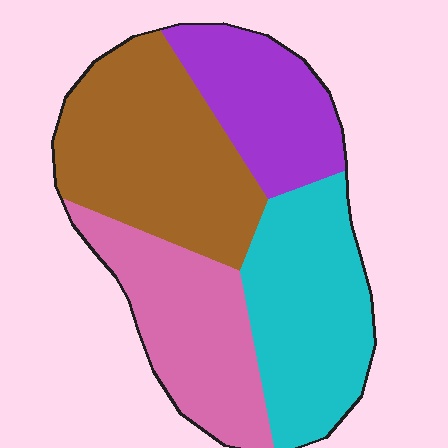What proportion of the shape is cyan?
Cyan covers about 25% of the shape.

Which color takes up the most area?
Brown, at roughly 30%.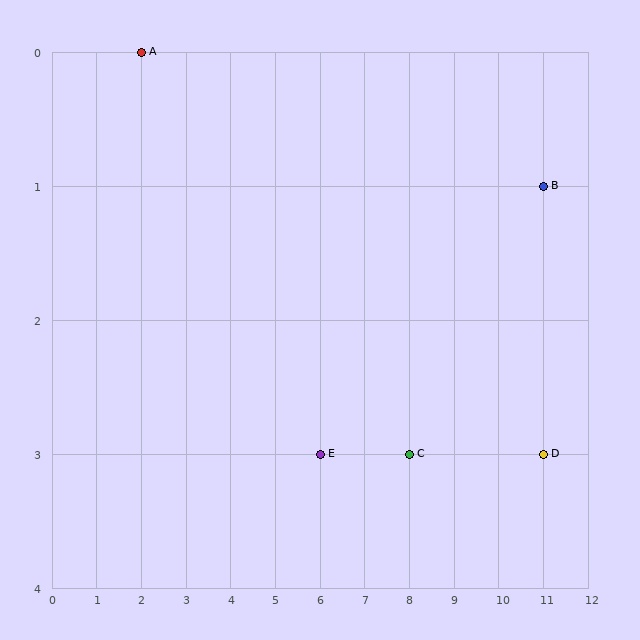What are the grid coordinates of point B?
Point B is at grid coordinates (11, 1).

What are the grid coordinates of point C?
Point C is at grid coordinates (8, 3).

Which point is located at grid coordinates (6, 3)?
Point E is at (6, 3).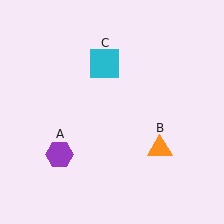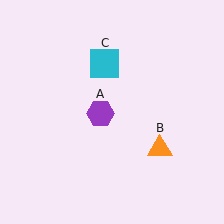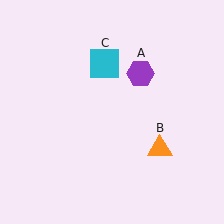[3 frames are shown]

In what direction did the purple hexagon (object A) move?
The purple hexagon (object A) moved up and to the right.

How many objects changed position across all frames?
1 object changed position: purple hexagon (object A).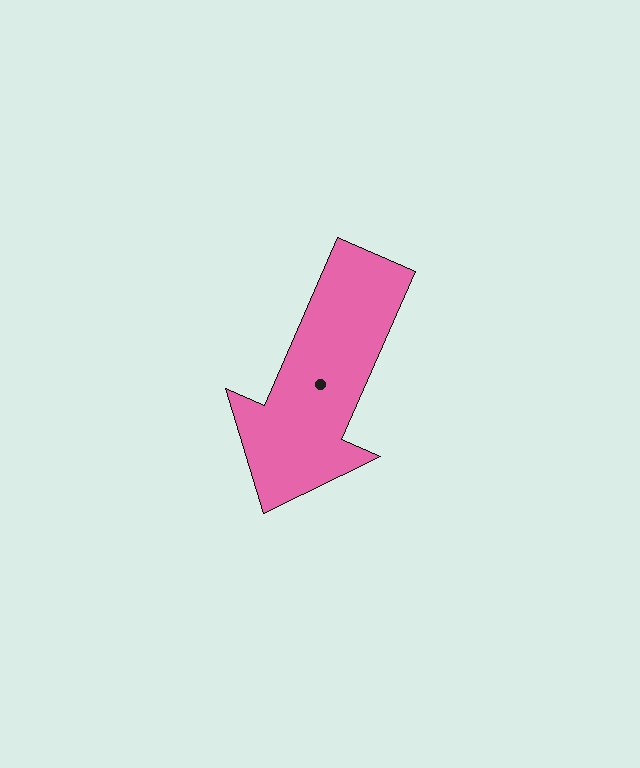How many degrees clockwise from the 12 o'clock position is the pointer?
Approximately 204 degrees.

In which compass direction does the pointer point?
Southwest.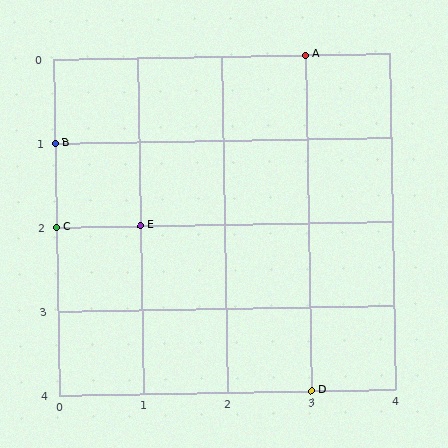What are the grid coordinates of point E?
Point E is at grid coordinates (1, 2).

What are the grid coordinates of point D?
Point D is at grid coordinates (3, 4).